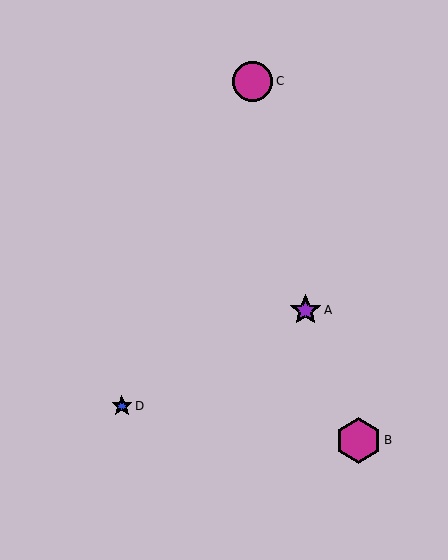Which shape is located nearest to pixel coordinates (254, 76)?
The magenta circle (labeled C) at (253, 81) is nearest to that location.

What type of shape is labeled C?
Shape C is a magenta circle.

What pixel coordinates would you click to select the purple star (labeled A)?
Click at (306, 310) to select the purple star A.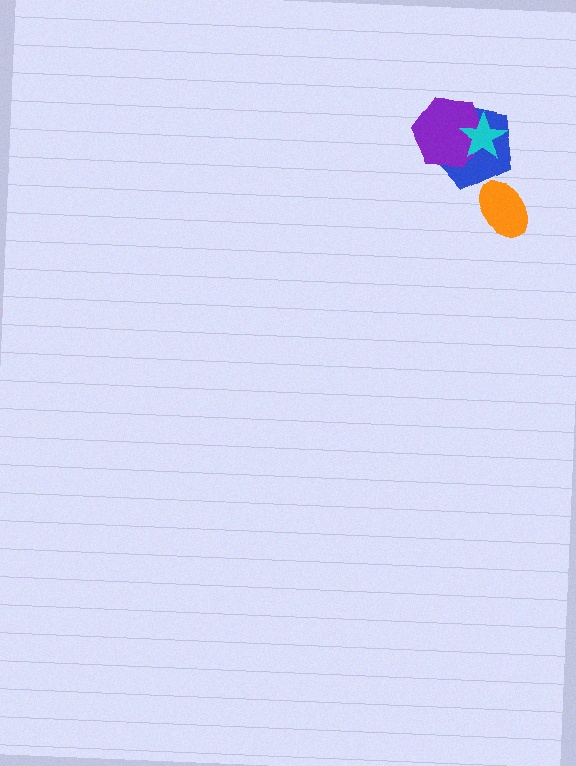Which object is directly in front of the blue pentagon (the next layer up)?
The purple hexagon is directly in front of the blue pentagon.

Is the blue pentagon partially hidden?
Yes, it is partially covered by another shape.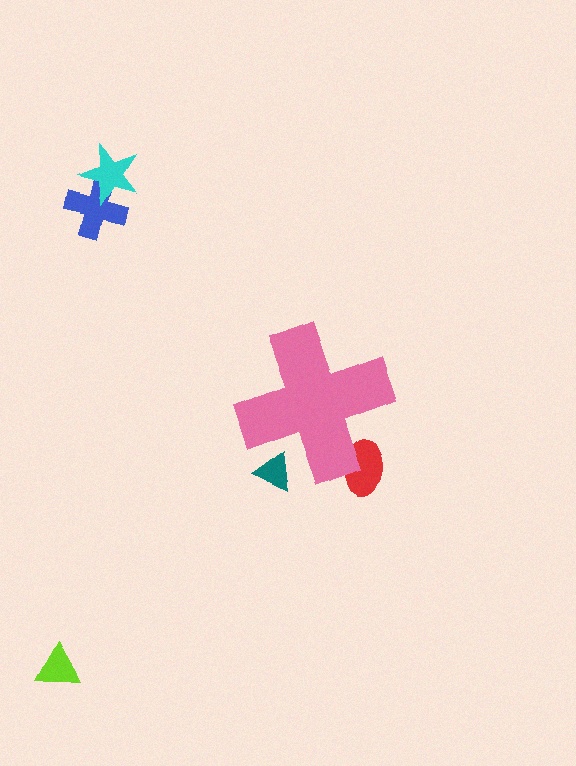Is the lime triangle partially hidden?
No, the lime triangle is fully visible.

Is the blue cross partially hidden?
No, the blue cross is fully visible.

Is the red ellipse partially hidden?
Yes, the red ellipse is partially hidden behind the pink cross.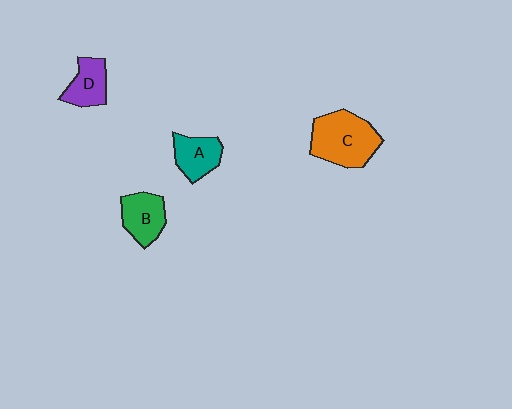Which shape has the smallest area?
Shape D (purple).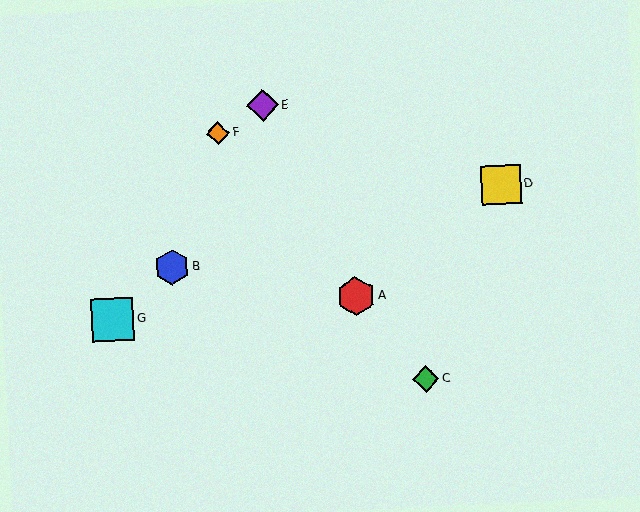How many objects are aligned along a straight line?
3 objects (A, C, F) are aligned along a straight line.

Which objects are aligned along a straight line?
Objects A, C, F are aligned along a straight line.